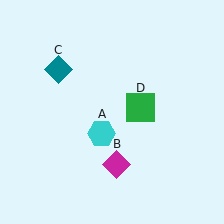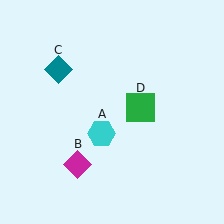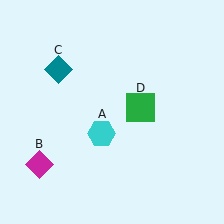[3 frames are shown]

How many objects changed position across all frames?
1 object changed position: magenta diamond (object B).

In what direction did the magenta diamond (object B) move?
The magenta diamond (object B) moved left.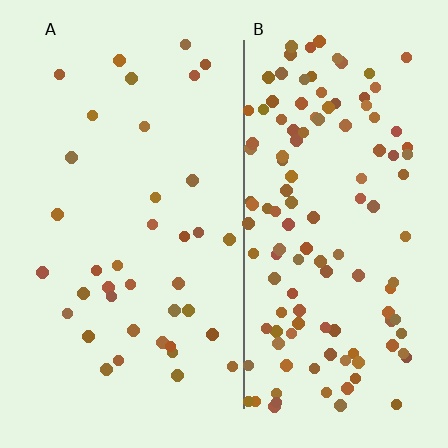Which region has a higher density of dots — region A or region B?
B (the right).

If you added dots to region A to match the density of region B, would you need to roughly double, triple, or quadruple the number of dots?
Approximately triple.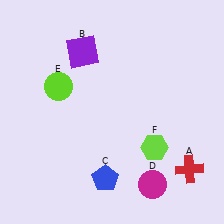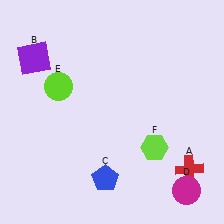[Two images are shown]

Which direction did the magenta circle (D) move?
The magenta circle (D) moved right.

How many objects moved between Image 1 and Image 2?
2 objects moved between the two images.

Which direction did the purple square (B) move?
The purple square (B) moved left.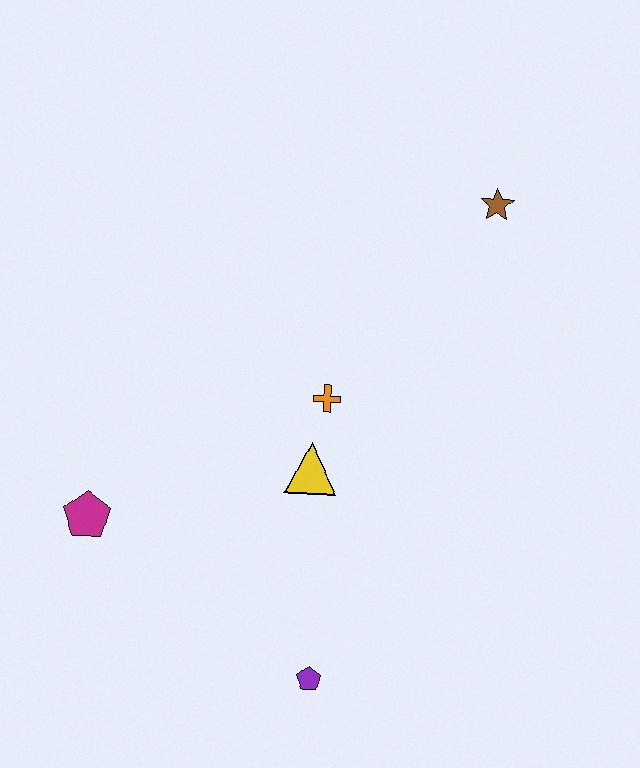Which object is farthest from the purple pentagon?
The brown star is farthest from the purple pentagon.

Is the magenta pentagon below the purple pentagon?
No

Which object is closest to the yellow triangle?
The orange cross is closest to the yellow triangle.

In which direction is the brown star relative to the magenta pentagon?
The brown star is to the right of the magenta pentagon.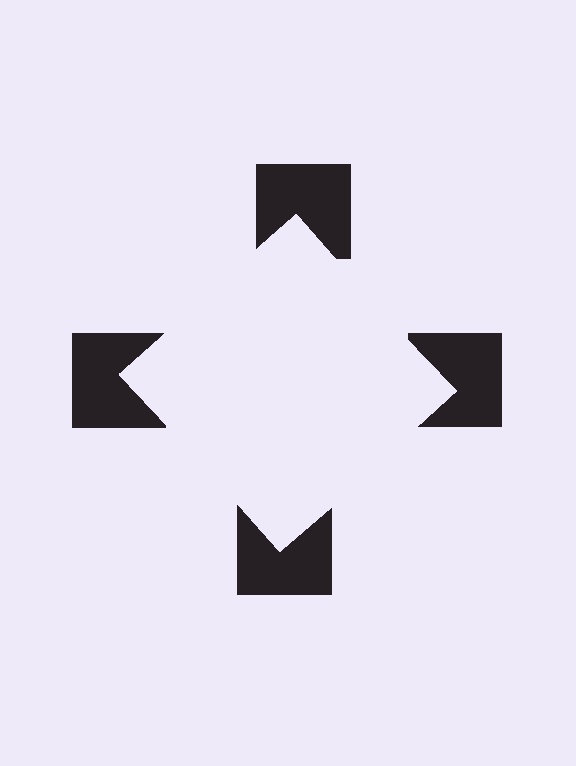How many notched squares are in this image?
There are 4 — one at each vertex of the illusory square.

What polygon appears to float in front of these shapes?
An illusory square — its edges are inferred from the aligned wedge cuts in the notched squares, not physically drawn.